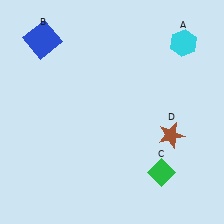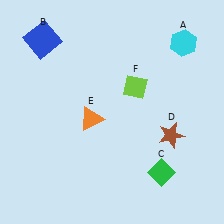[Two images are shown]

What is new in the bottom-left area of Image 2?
An orange triangle (E) was added in the bottom-left area of Image 2.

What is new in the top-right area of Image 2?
A lime diamond (F) was added in the top-right area of Image 2.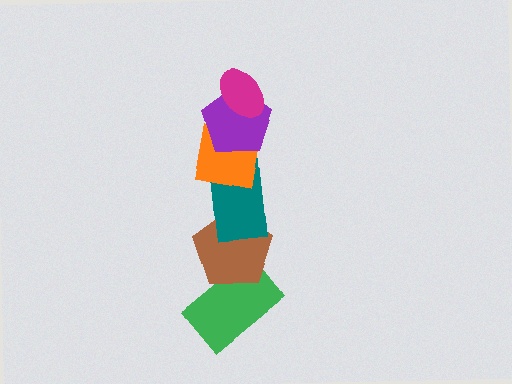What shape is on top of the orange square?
The purple pentagon is on top of the orange square.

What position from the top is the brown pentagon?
The brown pentagon is 5th from the top.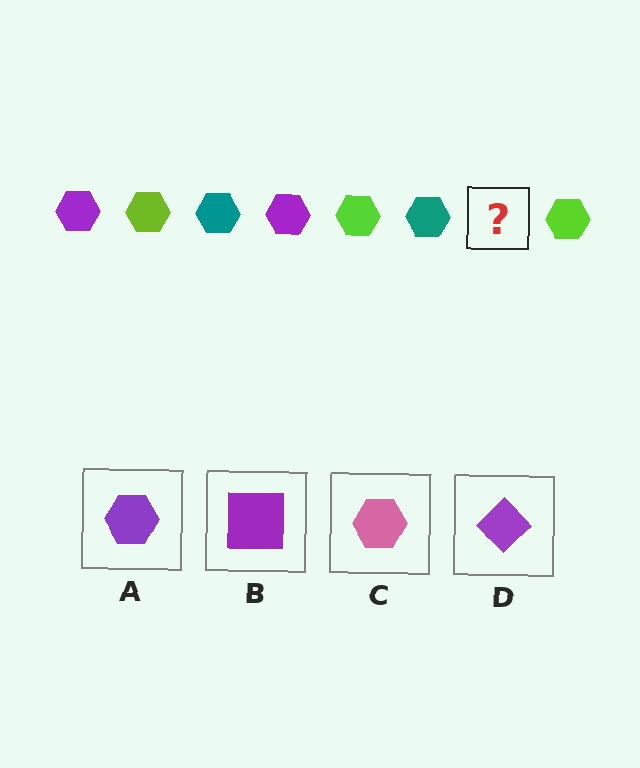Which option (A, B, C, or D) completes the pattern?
A.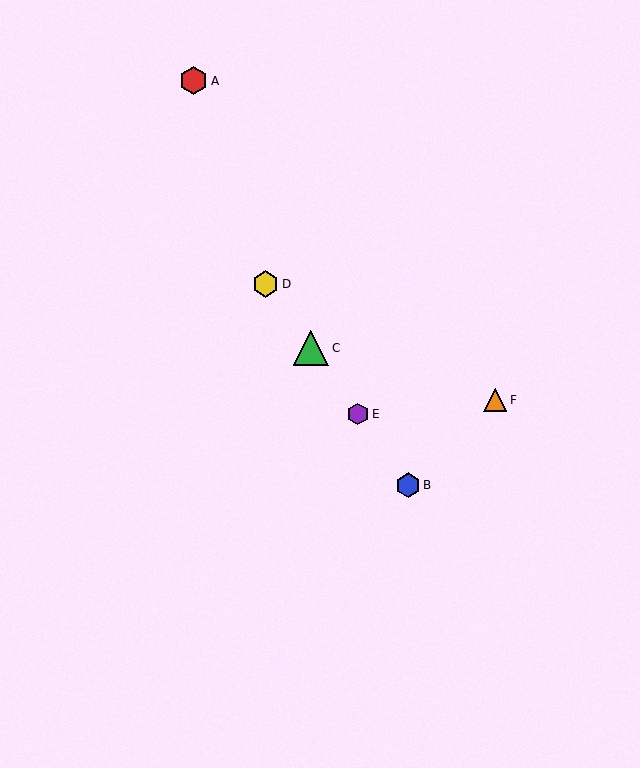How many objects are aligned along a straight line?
4 objects (B, C, D, E) are aligned along a straight line.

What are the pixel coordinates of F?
Object F is at (495, 400).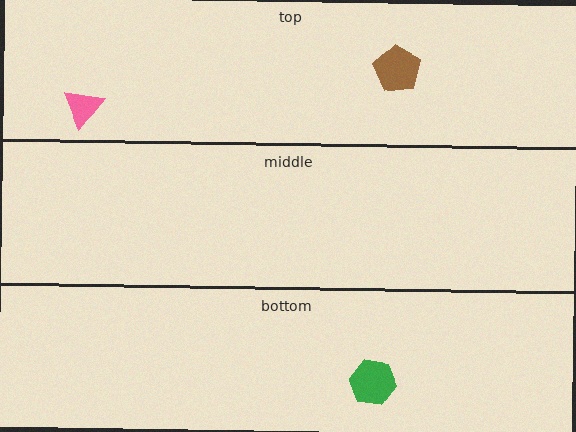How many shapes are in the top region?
2.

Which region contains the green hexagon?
The bottom region.